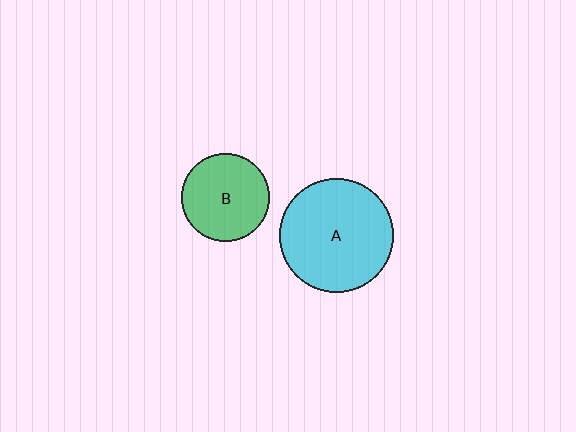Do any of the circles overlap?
No, none of the circles overlap.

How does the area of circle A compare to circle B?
Approximately 1.7 times.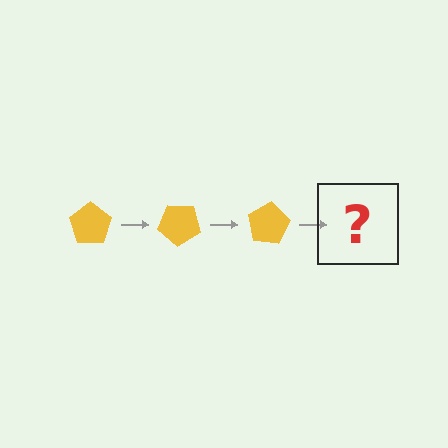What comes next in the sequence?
The next element should be a yellow pentagon rotated 120 degrees.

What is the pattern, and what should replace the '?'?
The pattern is that the pentagon rotates 40 degrees each step. The '?' should be a yellow pentagon rotated 120 degrees.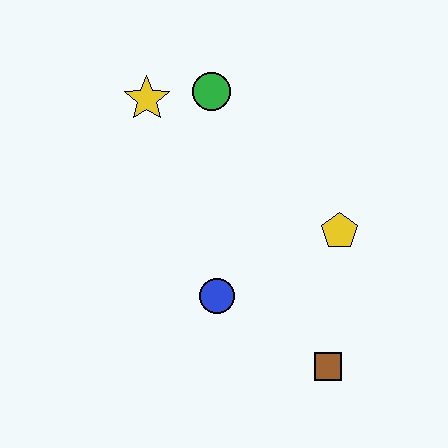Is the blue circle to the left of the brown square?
Yes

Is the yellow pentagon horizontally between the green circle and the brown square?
No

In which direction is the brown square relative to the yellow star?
The brown square is below the yellow star.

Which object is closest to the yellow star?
The green circle is closest to the yellow star.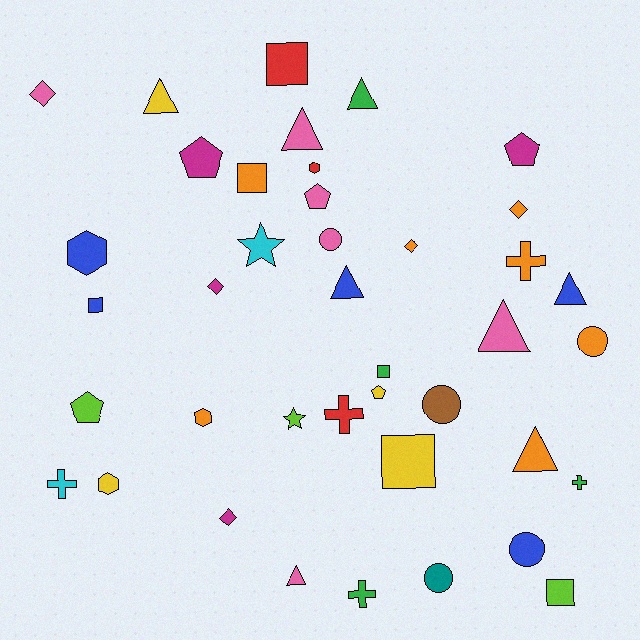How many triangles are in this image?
There are 8 triangles.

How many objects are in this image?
There are 40 objects.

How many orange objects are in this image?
There are 7 orange objects.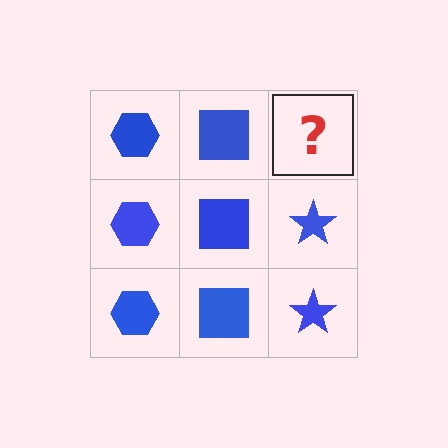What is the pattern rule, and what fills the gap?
The rule is that each column has a consistent shape. The gap should be filled with a blue star.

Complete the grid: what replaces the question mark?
The question mark should be replaced with a blue star.